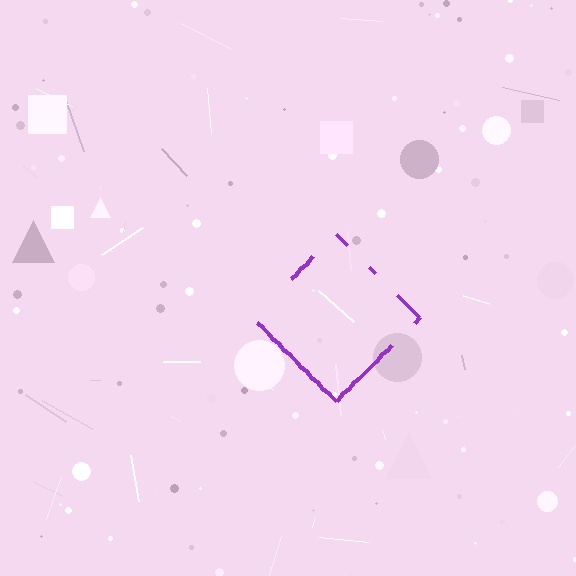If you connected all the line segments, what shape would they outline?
They would outline a diamond.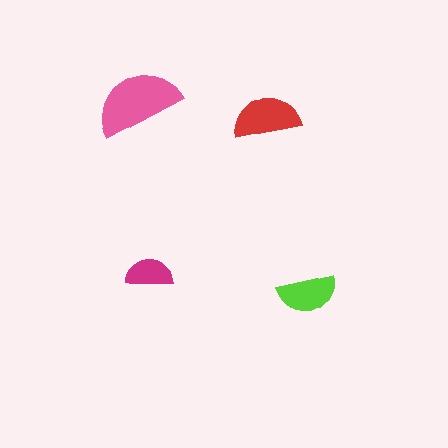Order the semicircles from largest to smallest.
the pink one, the red one, the lime one, the magenta one.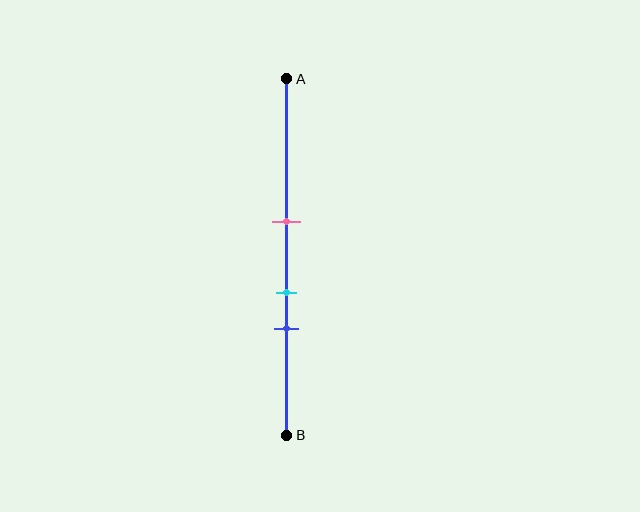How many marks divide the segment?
There are 3 marks dividing the segment.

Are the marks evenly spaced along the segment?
Yes, the marks are approximately evenly spaced.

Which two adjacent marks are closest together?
The cyan and blue marks are the closest adjacent pair.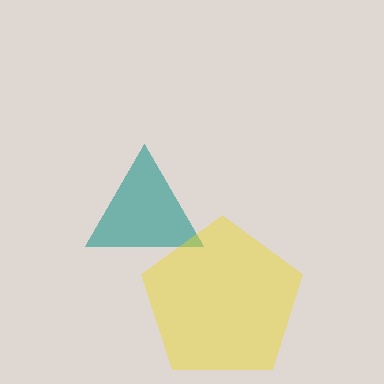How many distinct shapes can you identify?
There are 2 distinct shapes: a teal triangle, a yellow pentagon.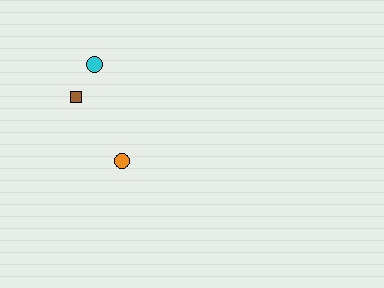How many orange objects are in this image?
There is 1 orange object.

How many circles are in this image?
There are 2 circles.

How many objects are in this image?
There are 3 objects.